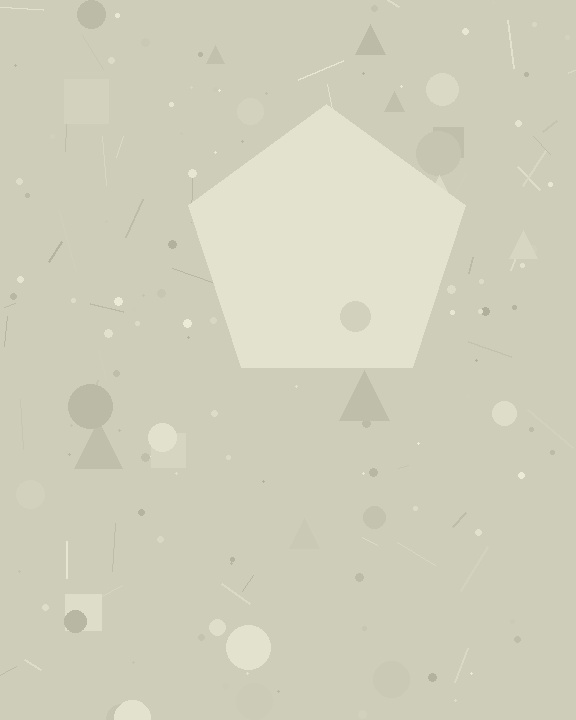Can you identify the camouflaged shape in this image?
The camouflaged shape is a pentagon.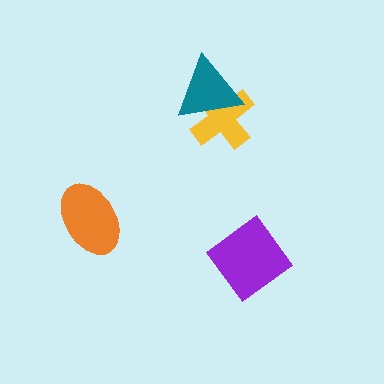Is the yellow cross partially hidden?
Yes, it is partially covered by another shape.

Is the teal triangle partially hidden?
No, no other shape covers it.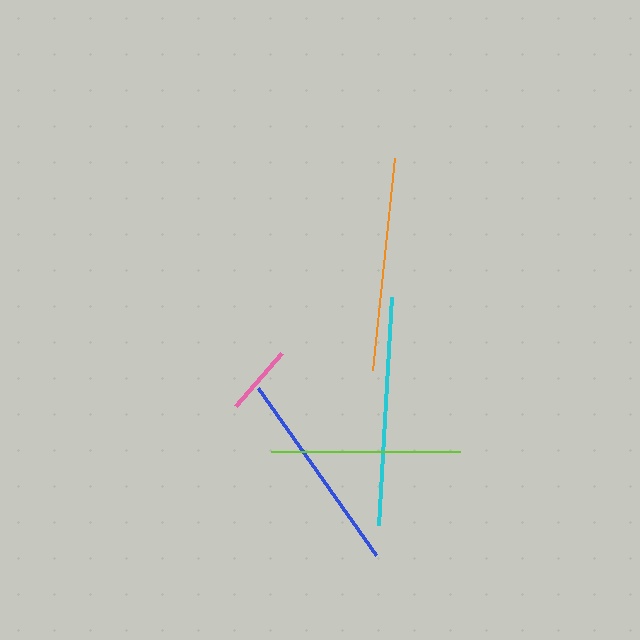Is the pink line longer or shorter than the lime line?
The lime line is longer than the pink line.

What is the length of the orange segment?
The orange segment is approximately 214 pixels long.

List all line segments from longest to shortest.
From longest to shortest: cyan, orange, blue, lime, pink.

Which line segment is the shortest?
The pink line is the shortest at approximately 70 pixels.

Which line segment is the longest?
The cyan line is the longest at approximately 229 pixels.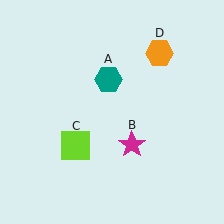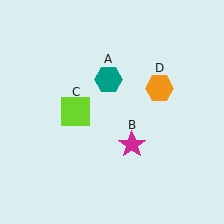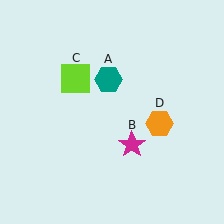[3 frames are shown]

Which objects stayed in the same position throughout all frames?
Teal hexagon (object A) and magenta star (object B) remained stationary.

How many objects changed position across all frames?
2 objects changed position: lime square (object C), orange hexagon (object D).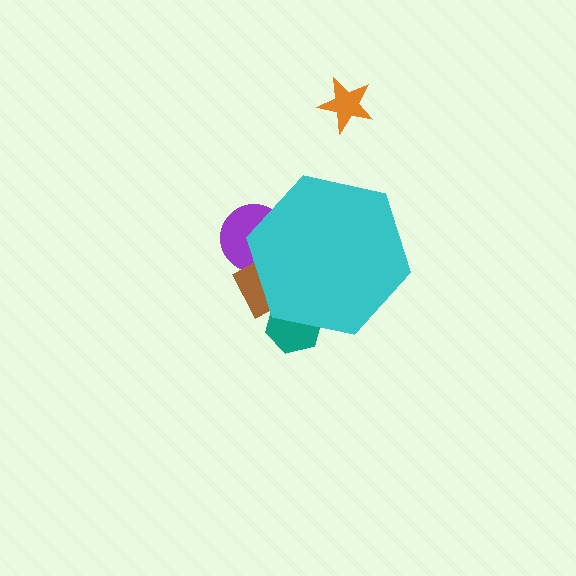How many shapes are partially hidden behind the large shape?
3 shapes are partially hidden.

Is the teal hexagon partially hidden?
Yes, the teal hexagon is partially hidden behind the cyan hexagon.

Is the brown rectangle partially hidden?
Yes, the brown rectangle is partially hidden behind the cyan hexagon.